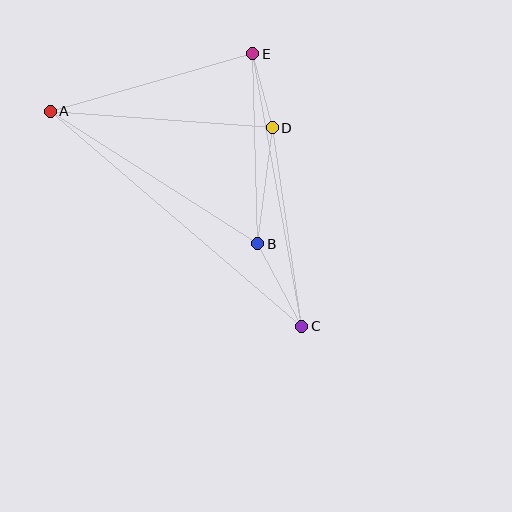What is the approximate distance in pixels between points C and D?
The distance between C and D is approximately 200 pixels.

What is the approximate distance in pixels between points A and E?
The distance between A and E is approximately 211 pixels.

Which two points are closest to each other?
Points D and E are closest to each other.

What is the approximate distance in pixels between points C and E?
The distance between C and E is approximately 277 pixels.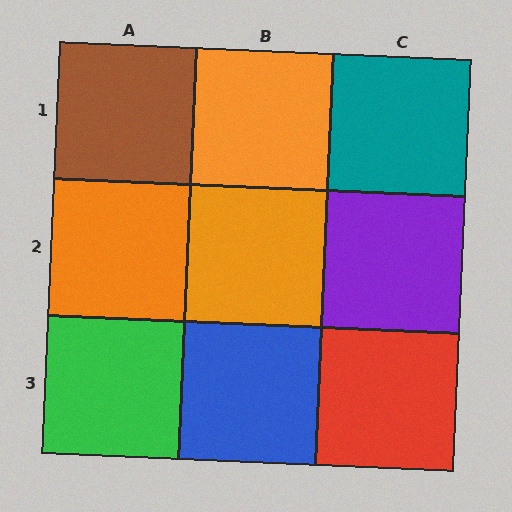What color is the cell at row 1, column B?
Orange.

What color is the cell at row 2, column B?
Orange.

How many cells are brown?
1 cell is brown.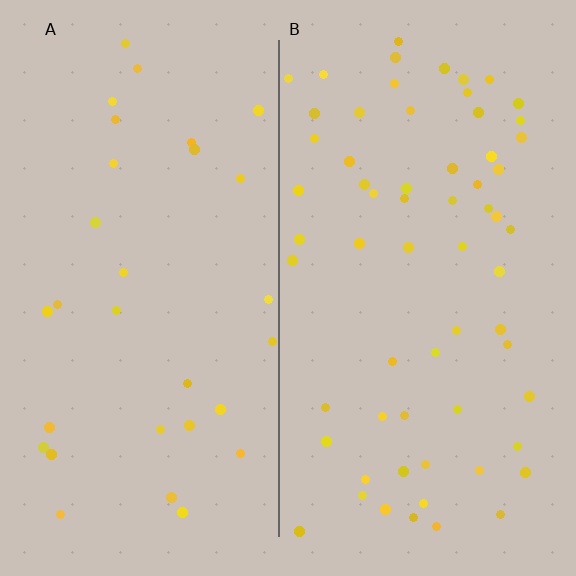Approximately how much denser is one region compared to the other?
Approximately 2.1× — region B over region A.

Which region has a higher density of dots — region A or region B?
B (the right).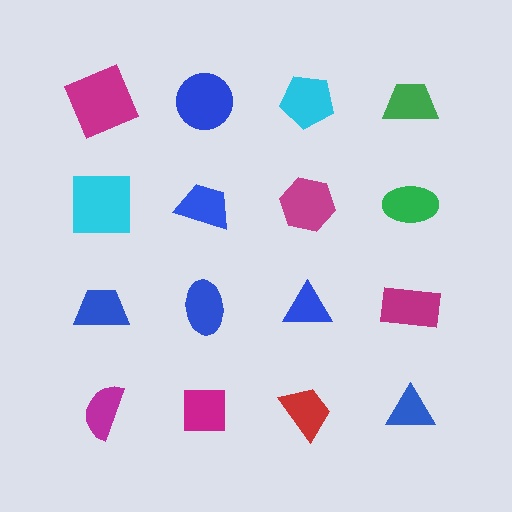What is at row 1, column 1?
A magenta square.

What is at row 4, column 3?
A red trapezoid.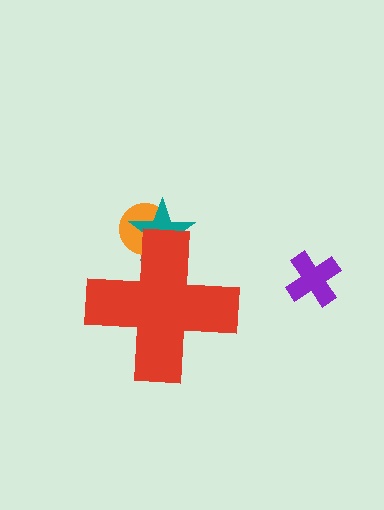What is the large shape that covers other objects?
A red cross.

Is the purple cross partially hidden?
No, the purple cross is fully visible.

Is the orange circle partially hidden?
Yes, the orange circle is partially hidden behind the red cross.